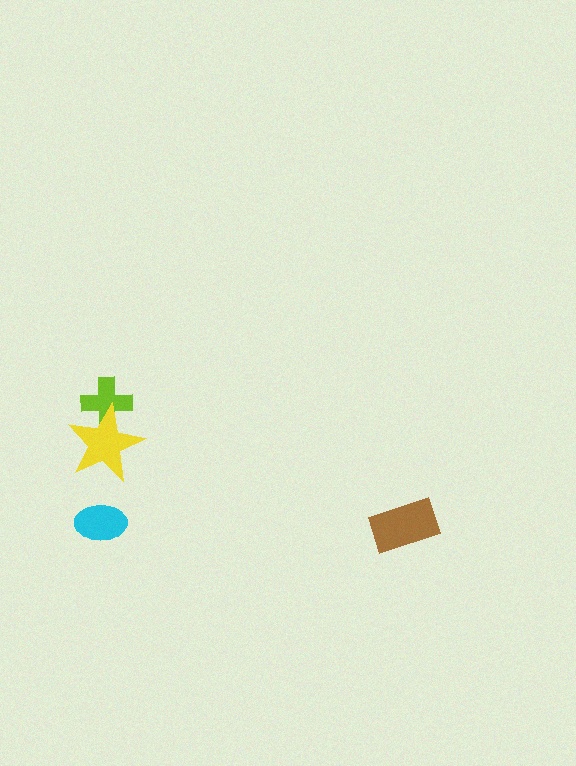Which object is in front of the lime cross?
The yellow star is in front of the lime cross.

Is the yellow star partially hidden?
No, no other shape covers it.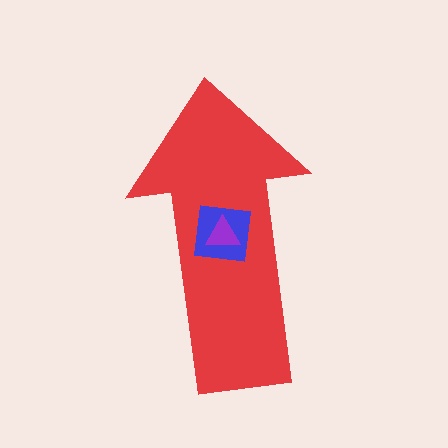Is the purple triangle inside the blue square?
Yes.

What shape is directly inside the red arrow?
The blue square.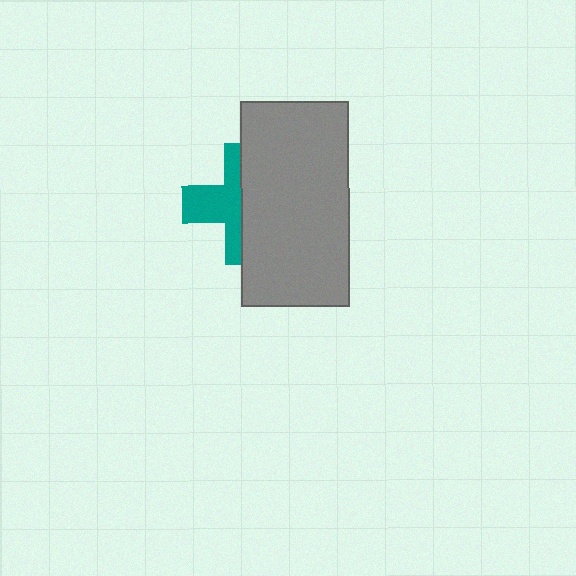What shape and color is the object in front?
The object in front is a gray rectangle.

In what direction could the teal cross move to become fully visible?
The teal cross could move left. That would shift it out from behind the gray rectangle entirely.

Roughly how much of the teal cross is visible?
About half of it is visible (roughly 47%).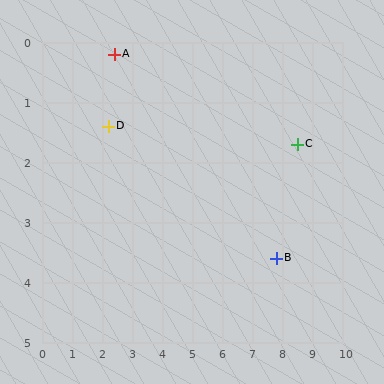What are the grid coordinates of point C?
Point C is at approximately (8.5, 1.7).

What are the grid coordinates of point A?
Point A is at approximately (2.4, 0.2).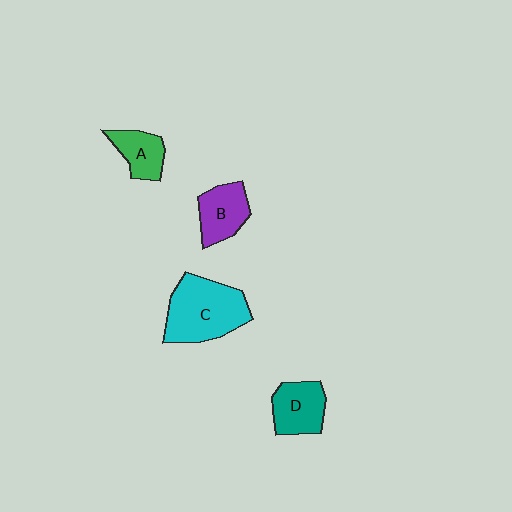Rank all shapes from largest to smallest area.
From largest to smallest: C (cyan), D (teal), B (purple), A (green).